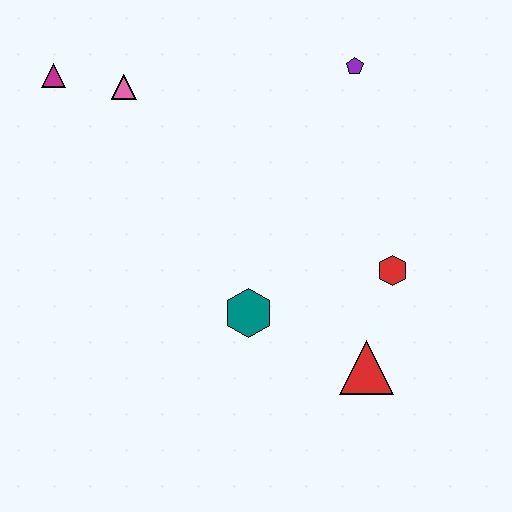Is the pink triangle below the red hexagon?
No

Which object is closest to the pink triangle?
The magenta triangle is closest to the pink triangle.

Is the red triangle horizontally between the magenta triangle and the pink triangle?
No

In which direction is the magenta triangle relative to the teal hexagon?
The magenta triangle is above the teal hexagon.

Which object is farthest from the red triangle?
The magenta triangle is farthest from the red triangle.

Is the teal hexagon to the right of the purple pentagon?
No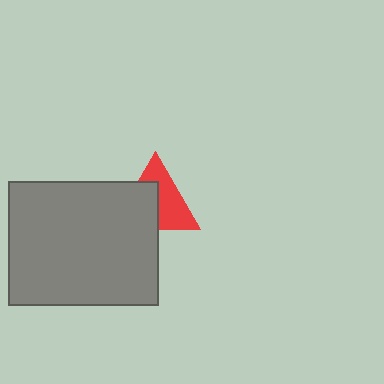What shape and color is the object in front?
The object in front is a gray rectangle.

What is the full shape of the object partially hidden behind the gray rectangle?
The partially hidden object is a red triangle.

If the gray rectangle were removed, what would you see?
You would see the complete red triangle.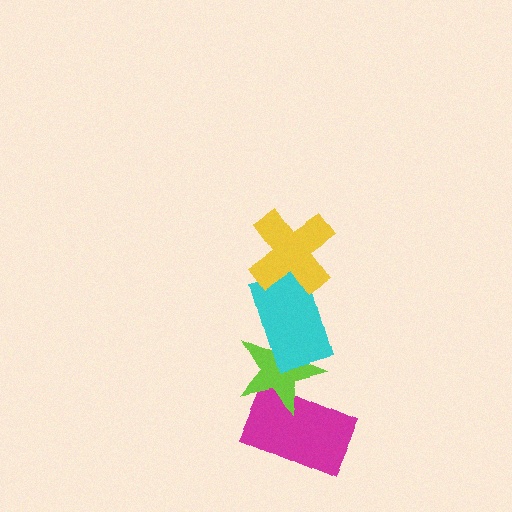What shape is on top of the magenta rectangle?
The lime star is on top of the magenta rectangle.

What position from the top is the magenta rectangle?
The magenta rectangle is 4th from the top.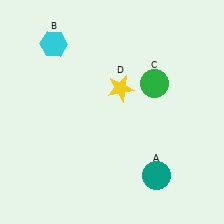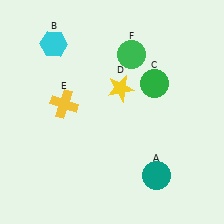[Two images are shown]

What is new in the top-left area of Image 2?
A yellow cross (E) was added in the top-left area of Image 2.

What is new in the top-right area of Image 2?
A green circle (F) was added in the top-right area of Image 2.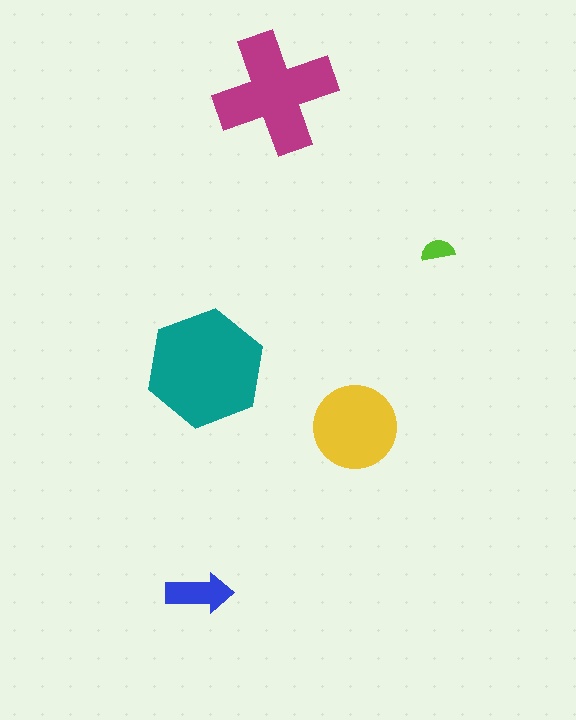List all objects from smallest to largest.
The lime semicircle, the blue arrow, the yellow circle, the magenta cross, the teal hexagon.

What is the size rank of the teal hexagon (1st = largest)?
1st.